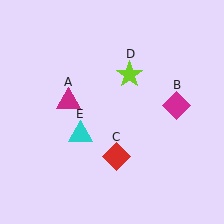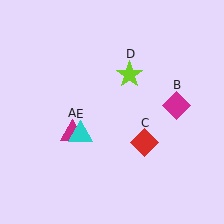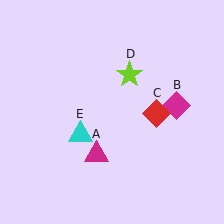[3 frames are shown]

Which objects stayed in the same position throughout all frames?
Magenta diamond (object B) and lime star (object D) and cyan triangle (object E) remained stationary.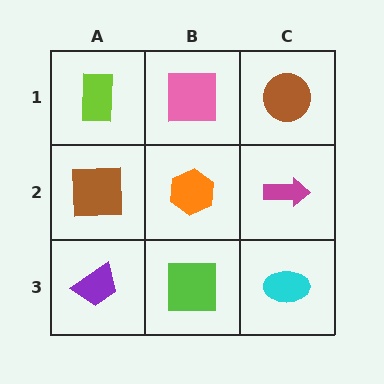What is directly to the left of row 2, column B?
A brown square.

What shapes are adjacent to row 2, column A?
A lime rectangle (row 1, column A), a purple trapezoid (row 3, column A), an orange hexagon (row 2, column B).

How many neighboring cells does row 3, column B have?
3.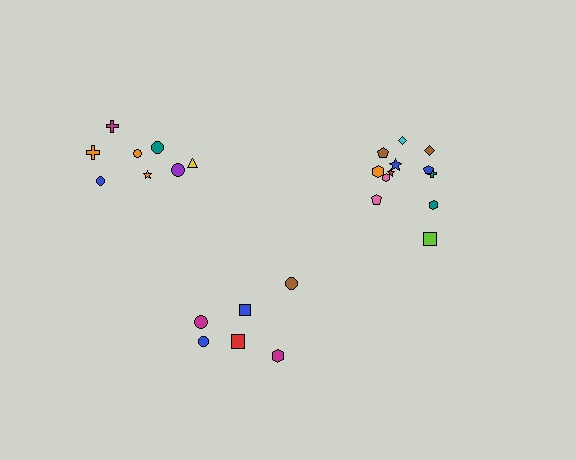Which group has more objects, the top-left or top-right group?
The top-right group.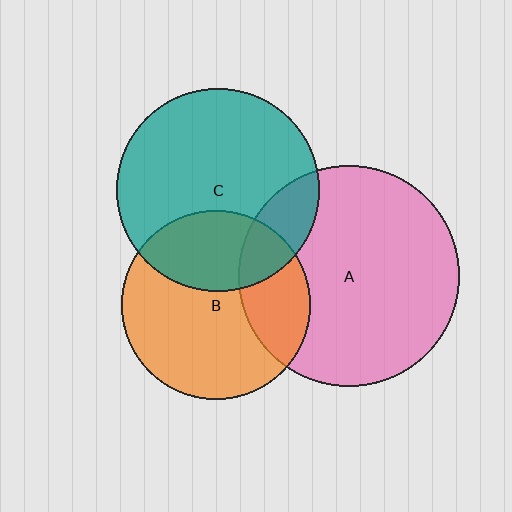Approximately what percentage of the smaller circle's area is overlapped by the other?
Approximately 25%.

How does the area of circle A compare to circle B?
Approximately 1.4 times.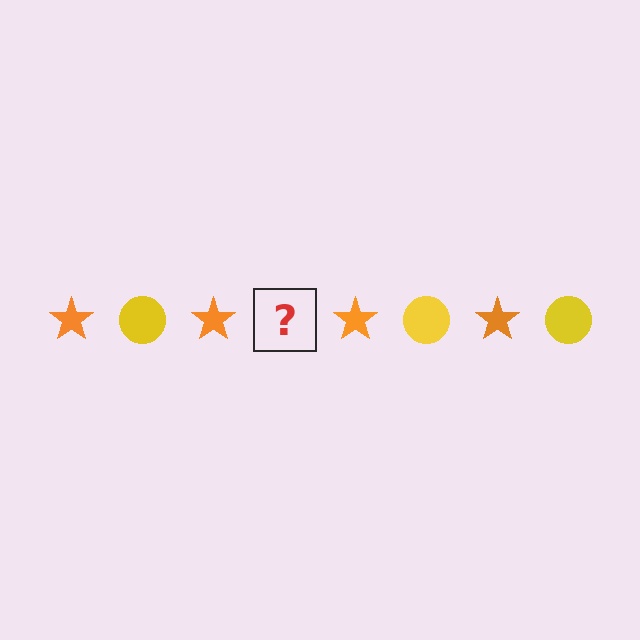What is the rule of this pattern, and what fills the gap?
The rule is that the pattern alternates between orange star and yellow circle. The gap should be filled with a yellow circle.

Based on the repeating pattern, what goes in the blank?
The blank should be a yellow circle.